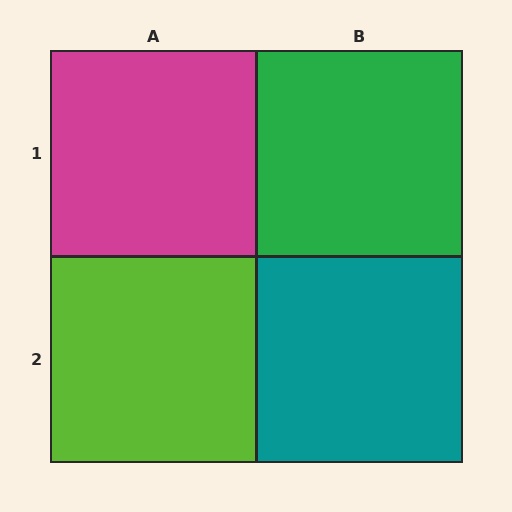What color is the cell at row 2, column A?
Lime.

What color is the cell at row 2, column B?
Teal.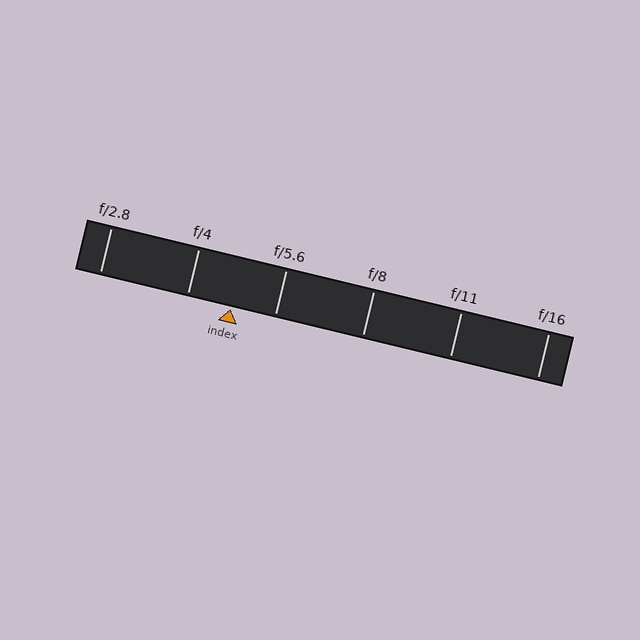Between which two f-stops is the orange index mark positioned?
The index mark is between f/4 and f/5.6.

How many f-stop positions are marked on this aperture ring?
There are 6 f-stop positions marked.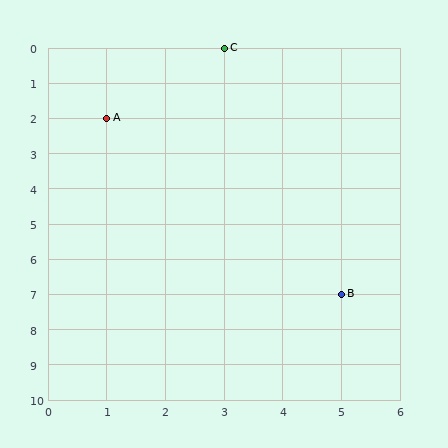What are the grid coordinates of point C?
Point C is at grid coordinates (3, 0).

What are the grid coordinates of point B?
Point B is at grid coordinates (5, 7).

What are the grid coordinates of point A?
Point A is at grid coordinates (1, 2).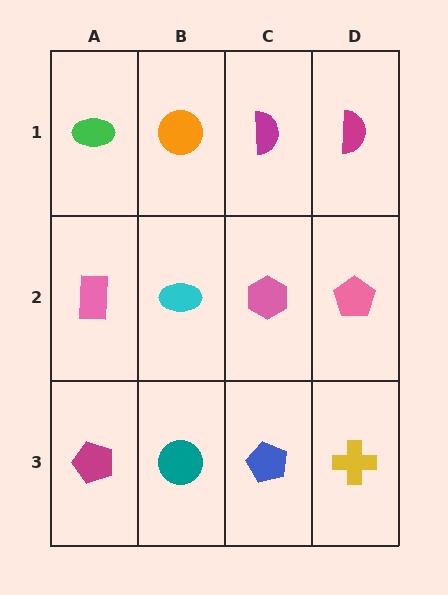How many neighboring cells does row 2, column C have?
4.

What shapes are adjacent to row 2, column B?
An orange circle (row 1, column B), a teal circle (row 3, column B), a pink rectangle (row 2, column A), a pink hexagon (row 2, column C).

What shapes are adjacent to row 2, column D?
A magenta semicircle (row 1, column D), a yellow cross (row 3, column D), a pink hexagon (row 2, column C).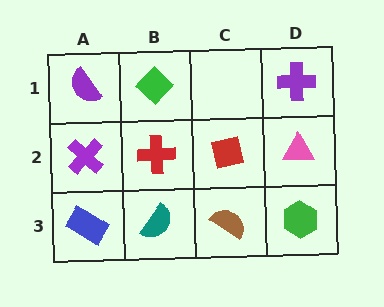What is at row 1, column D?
A purple cross.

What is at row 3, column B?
A teal semicircle.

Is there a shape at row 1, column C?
No, that cell is empty.